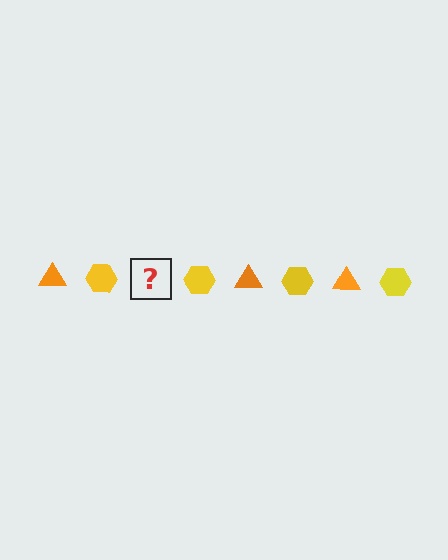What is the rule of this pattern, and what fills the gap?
The rule is that the pattern alternates between orange triangle and yellow hexagon. The gap should be filled with an orange triangle.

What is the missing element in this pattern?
The missing element is an orange triangle.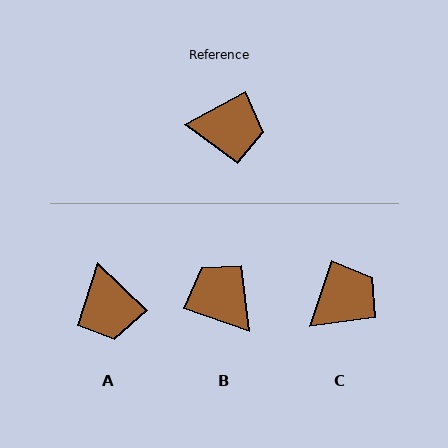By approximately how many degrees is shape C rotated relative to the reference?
Approximately 44 degrees counter-clockwise.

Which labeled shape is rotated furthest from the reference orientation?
B, about 133 degrees away.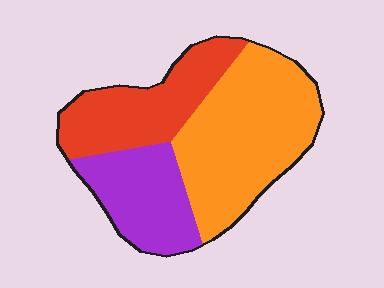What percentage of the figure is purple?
Purple covers 25% of the figure.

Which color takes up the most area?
Orange, at roughly 45%.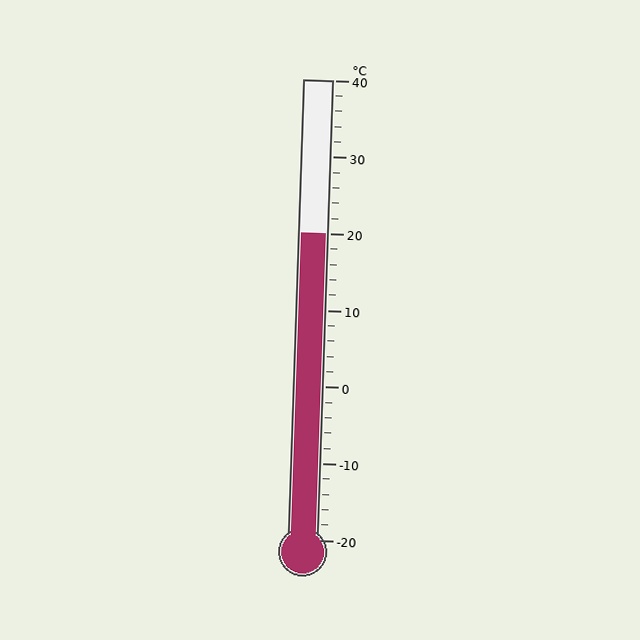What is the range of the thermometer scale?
The thermometer scale ranges from -20°C to 40°C.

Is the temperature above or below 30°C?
The temperature is below 30°C.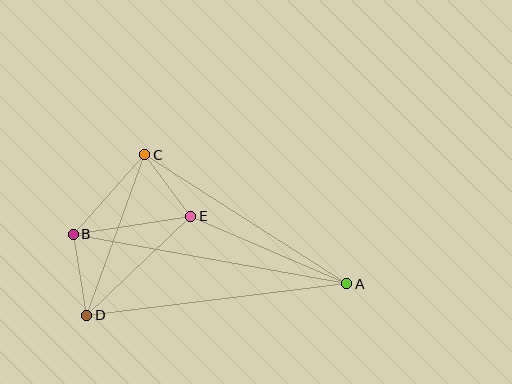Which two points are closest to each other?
Points C and E are closest to each other.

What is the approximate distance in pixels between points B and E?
The distance between B and E is approximately 119 pixels.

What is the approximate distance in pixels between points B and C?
The distance between B and C is approximately 107 pixels.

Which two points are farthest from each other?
Points A and B are farthest from each other.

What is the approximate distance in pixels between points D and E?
The distance between D and E is approximately 143 pixels.